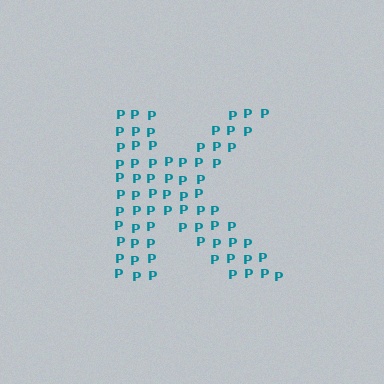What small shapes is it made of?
It is made of small letter P's.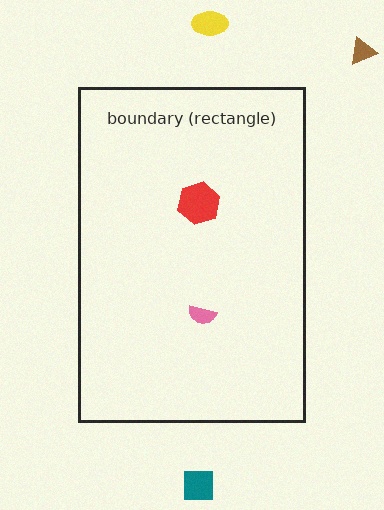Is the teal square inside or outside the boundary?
Outside.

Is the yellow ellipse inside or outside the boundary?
Outside.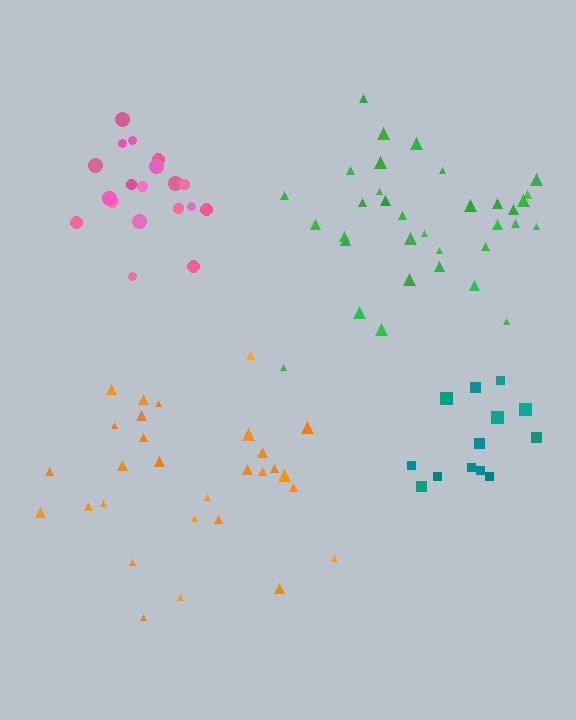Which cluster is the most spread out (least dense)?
Orange.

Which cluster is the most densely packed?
Pink.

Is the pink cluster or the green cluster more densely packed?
Pink.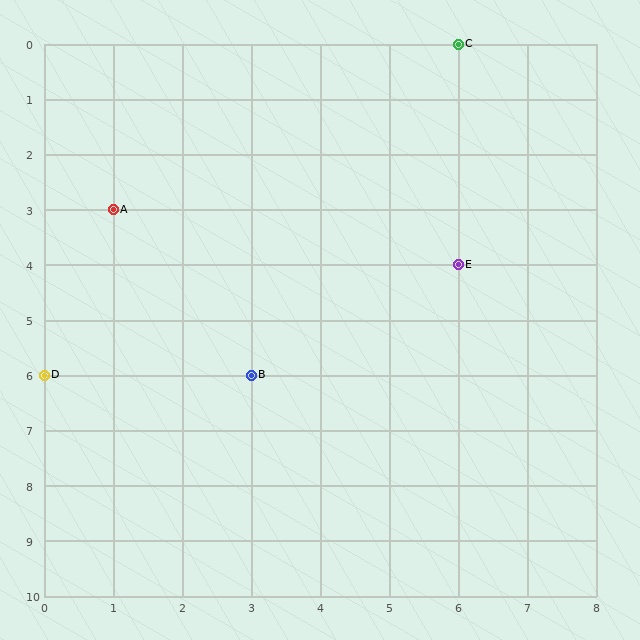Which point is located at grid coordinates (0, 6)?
Point D is at (0, 6).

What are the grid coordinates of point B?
Point B is at grid coordinates (3, 6).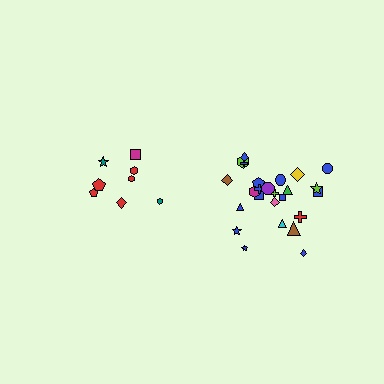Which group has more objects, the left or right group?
The right group.